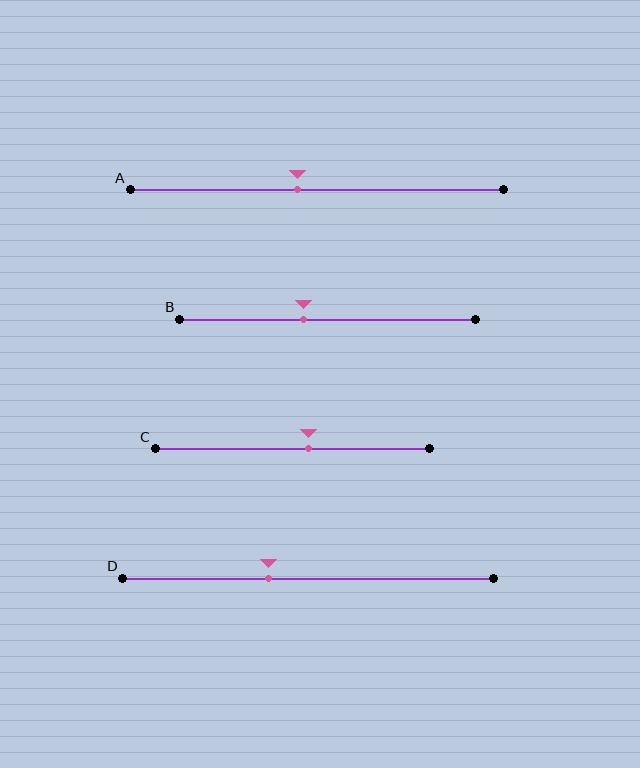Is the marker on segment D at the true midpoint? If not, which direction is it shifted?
No, the marker on segment D is shifted to the left by about 10% of the segment length.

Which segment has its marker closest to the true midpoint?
Segment A has its marker closest to the true midpoint.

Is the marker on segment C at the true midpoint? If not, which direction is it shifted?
No, the marker on segment C is shifted to the right by about 6% of the segment length.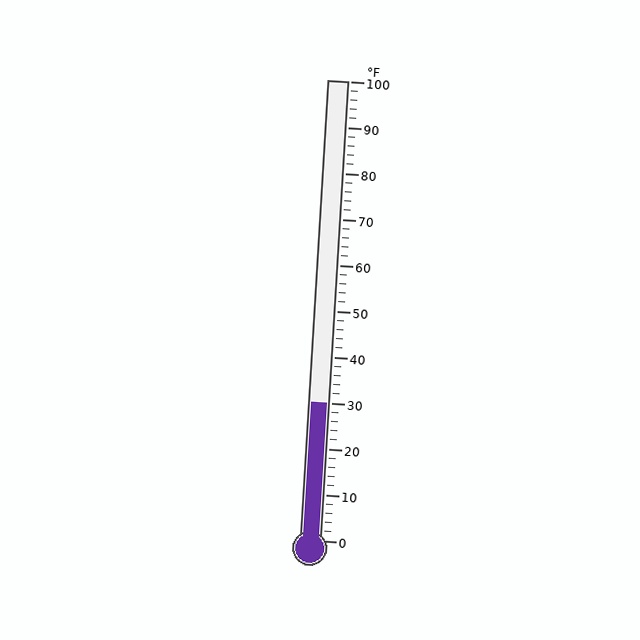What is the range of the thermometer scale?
The thermometer scale ranges from 0°F to 100°F.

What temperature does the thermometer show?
The thermometer shows approximately 30°F.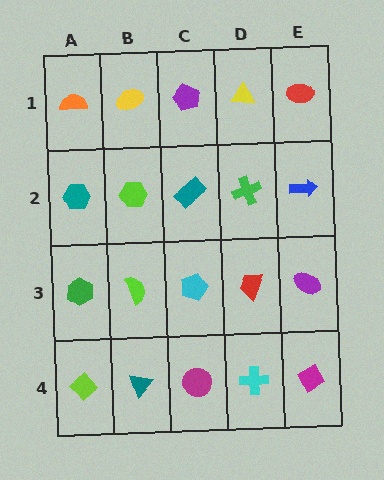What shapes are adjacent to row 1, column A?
A teal hexagon (row 2, column A), a yellow ellipse (row 1, column B).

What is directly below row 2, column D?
A red trapezoid.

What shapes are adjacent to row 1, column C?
A teal rectangle (row 2, column C), a yellow ellipse (row 1, column B), a yellow triangle (row 1, column D).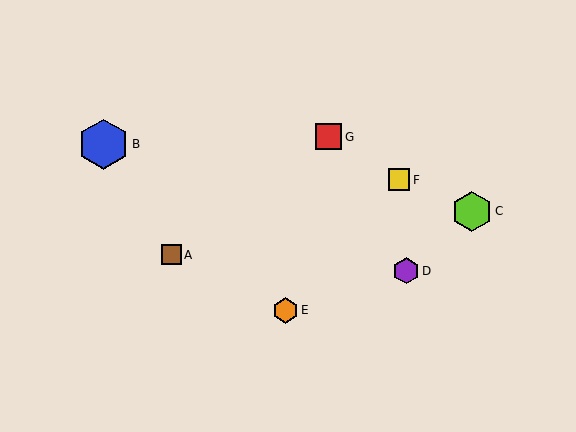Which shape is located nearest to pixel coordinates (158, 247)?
The brown square (labeled A) at (172, 255) is nearest to that location.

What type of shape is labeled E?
Shape E is an orange hexagon.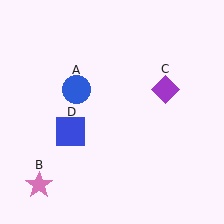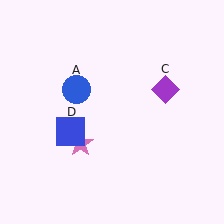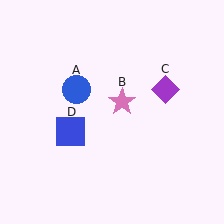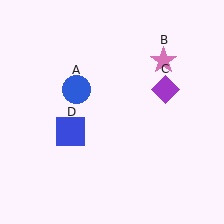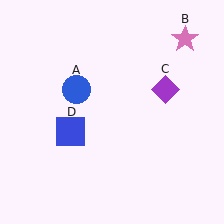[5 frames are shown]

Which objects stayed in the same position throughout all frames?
Blue circle (object A) and purple diamond (object C) and blue square (object D) remained stationary.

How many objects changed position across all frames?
1 object changed position: pink star (object B).